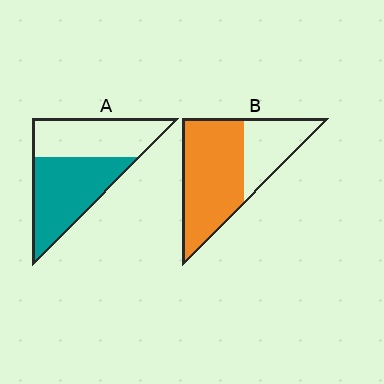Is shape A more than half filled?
Yes.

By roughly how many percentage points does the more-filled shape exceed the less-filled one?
By roughly 10 percentage points (B over A).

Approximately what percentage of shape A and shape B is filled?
A is approximately 55% and B is approximately 65%.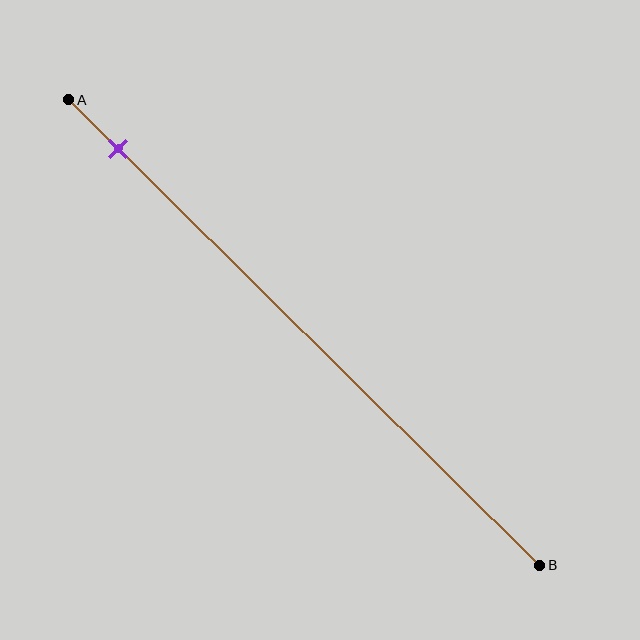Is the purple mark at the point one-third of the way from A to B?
No, the mark is at about 10% from A, not at the 33% one-third point.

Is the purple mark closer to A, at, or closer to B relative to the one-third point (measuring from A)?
The purple mark is closer to point A than the one-third point of segment AB.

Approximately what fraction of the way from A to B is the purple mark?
The purple mark is approximately 10% of the way from A to B.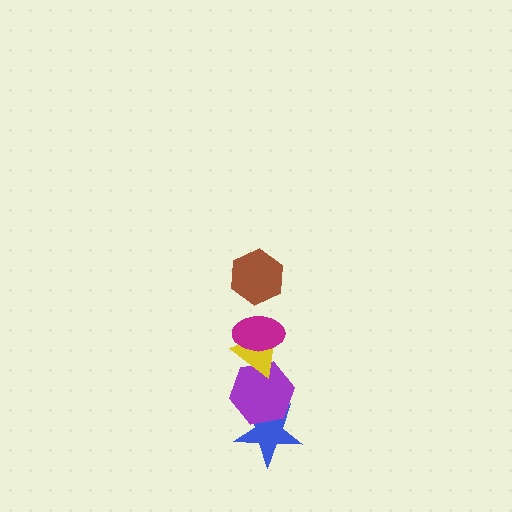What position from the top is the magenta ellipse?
The magenta ellipse is 2nd from the top.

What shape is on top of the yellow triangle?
The magenta ellipse is on top of the yellow triangle.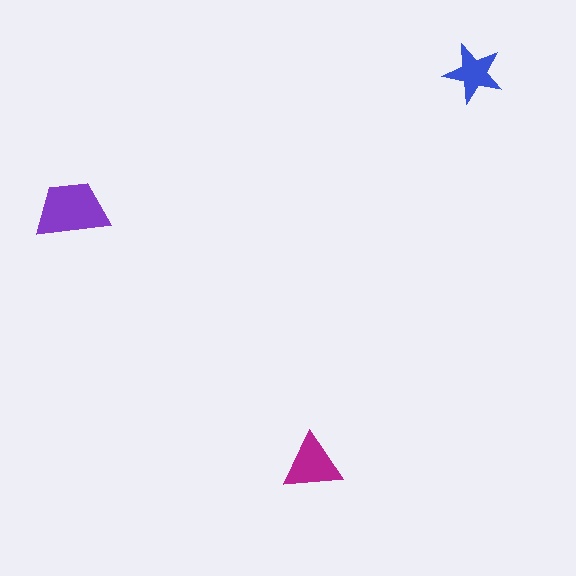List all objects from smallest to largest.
The blue star, the magenta triangle, the purple trapezoid.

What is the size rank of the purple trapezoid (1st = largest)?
1st.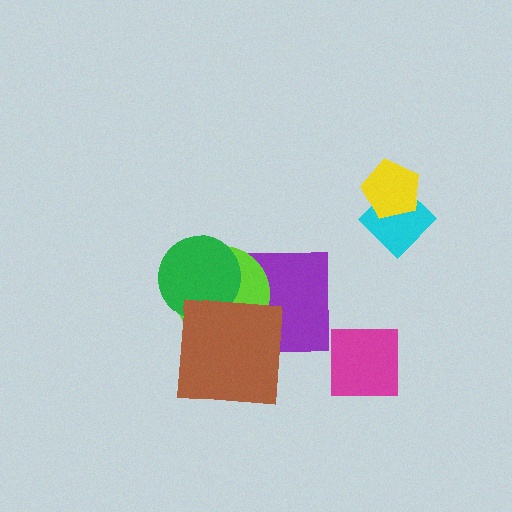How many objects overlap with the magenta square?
0 objects overlap with the magenta square.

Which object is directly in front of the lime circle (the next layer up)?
The green circle is directly in front of the lime circle.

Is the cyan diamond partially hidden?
Yes, it is partially covered by another shape.